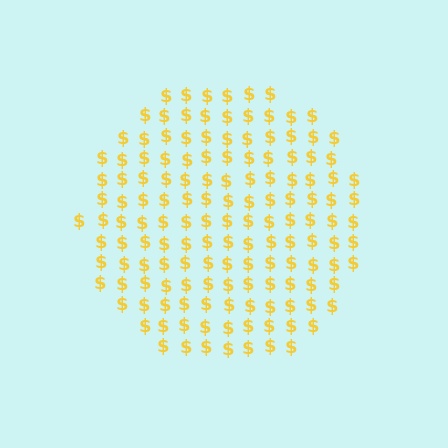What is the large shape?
The large shape is a circle.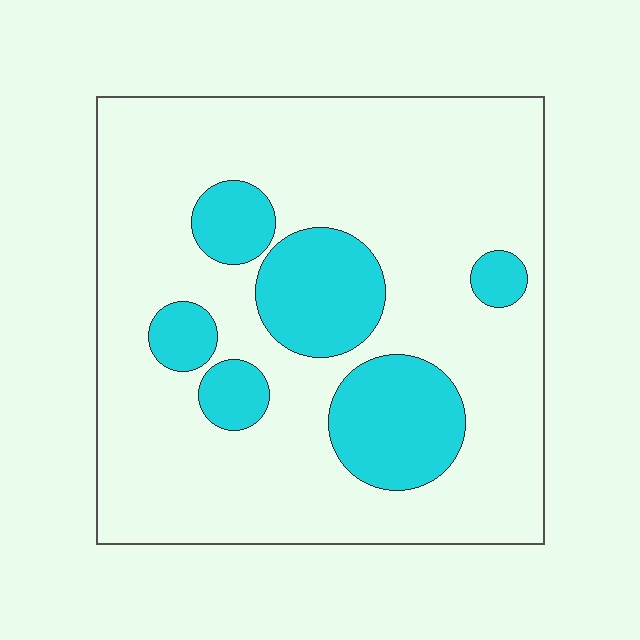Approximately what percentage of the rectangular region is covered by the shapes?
Approximately 20%.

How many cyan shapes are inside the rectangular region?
6.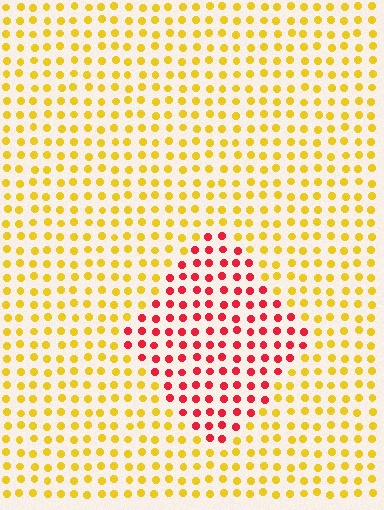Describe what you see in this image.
The image is filled with small yellow elements in a uniform arrangement. A diamond-shaped region is visible where the elements are tinted to a slightly different hue, forming a subtle color boundary.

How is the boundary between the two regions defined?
The boundary is defined purely by a slight shift in hue (about 59 degrees). Spacing, size, and orientation are identical on both sides.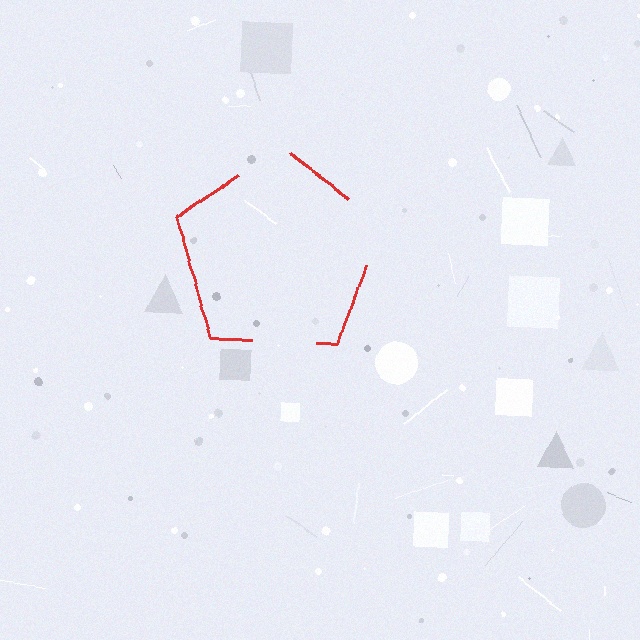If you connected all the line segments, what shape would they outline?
They would outline a pentagon.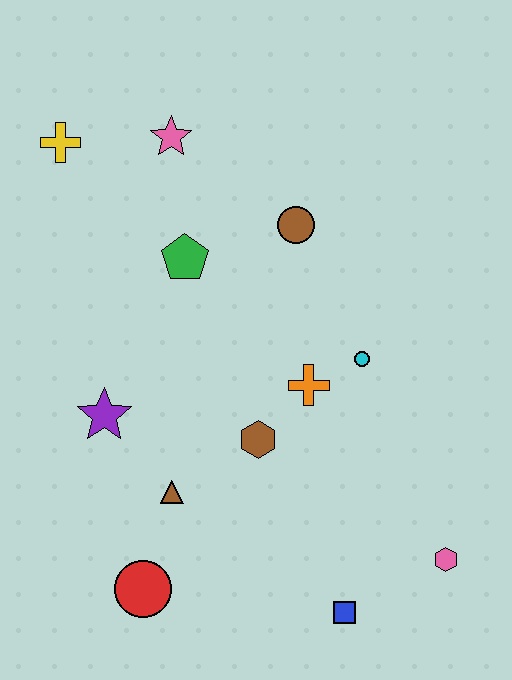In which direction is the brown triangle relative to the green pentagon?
The brown triangle is below the green pentagon.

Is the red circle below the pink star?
Yes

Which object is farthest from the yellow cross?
The pink hexagon is farthest from the yellow cross.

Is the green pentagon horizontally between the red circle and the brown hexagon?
Yes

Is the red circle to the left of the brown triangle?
Yes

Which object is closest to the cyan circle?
The orange cross is closest to the cyan circle.